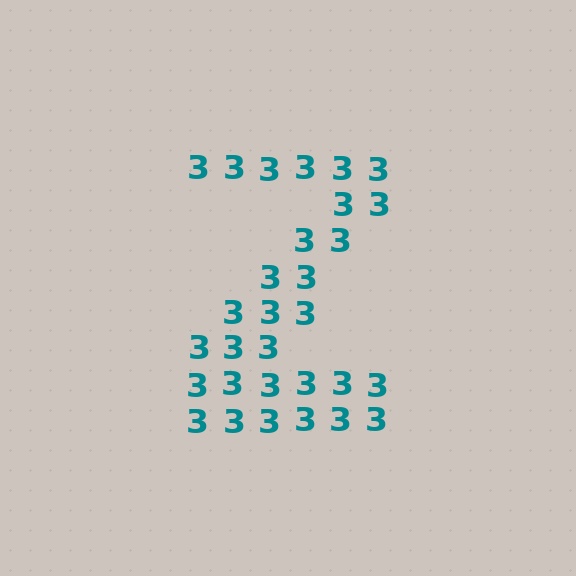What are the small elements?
The small elements are digit 3's.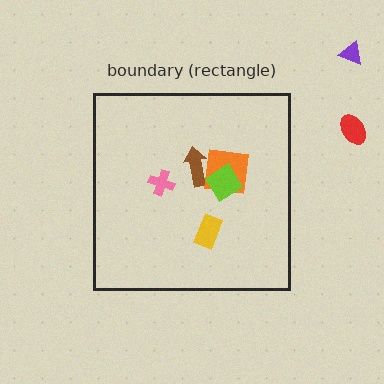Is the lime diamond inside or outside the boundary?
Inside.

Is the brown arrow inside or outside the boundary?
Inside.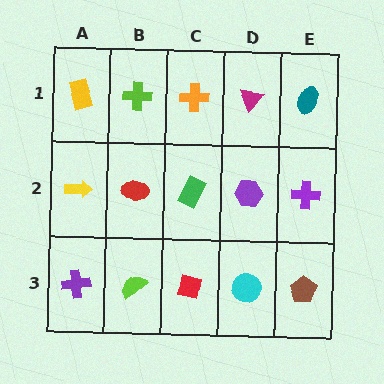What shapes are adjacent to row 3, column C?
A green rectangle (row 2, column C), a lime semicircle (row 3, column B), a cyan circle (row 3, column D).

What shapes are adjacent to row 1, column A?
A yellow arrow (row 2, column A), a lime cross (row 1, column B).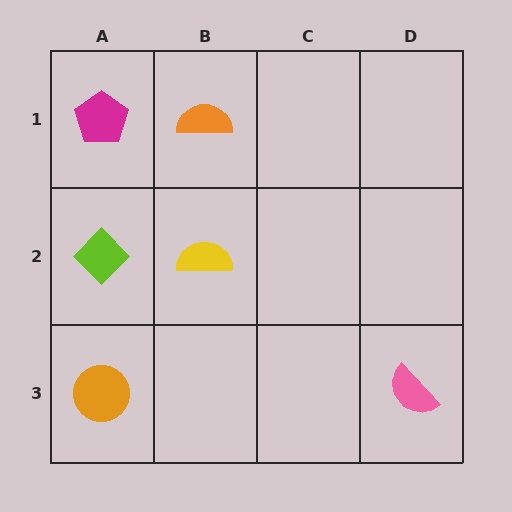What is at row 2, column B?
A yellow semicircle.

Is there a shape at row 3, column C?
No, that cell is empty.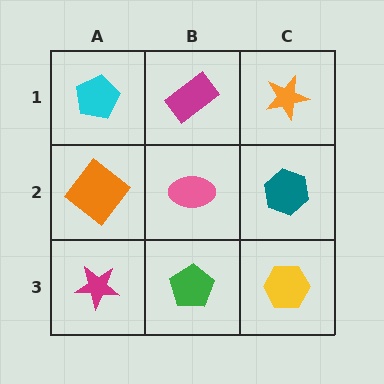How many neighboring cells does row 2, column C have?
3.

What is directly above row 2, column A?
A cyan pentagon.